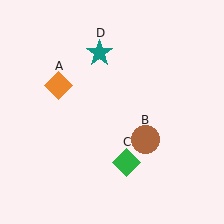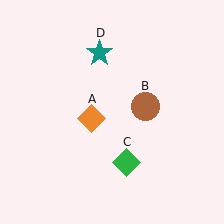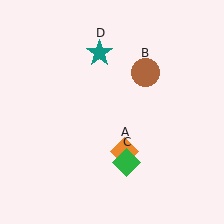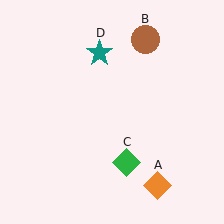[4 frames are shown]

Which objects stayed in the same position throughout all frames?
Green diamond (object C) and teal star (object D) remained stationary.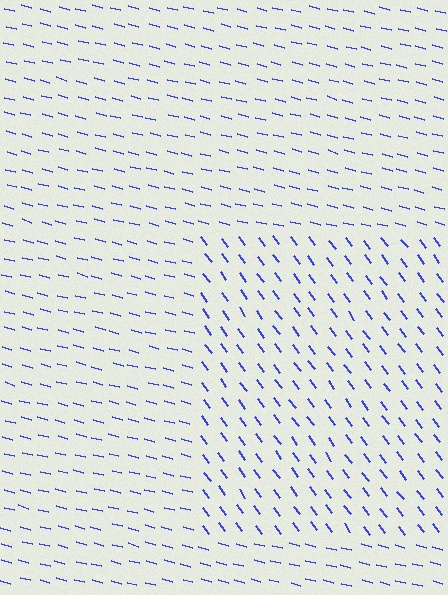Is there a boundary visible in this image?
Yes, there is a texture boundary formed by a change in line orientation.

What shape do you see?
I see a rectangle.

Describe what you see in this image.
The image is filled with small blue line segments. A rectangle region in the image has lines oriented differently from the surrounding lines, creating a visible texture boundary.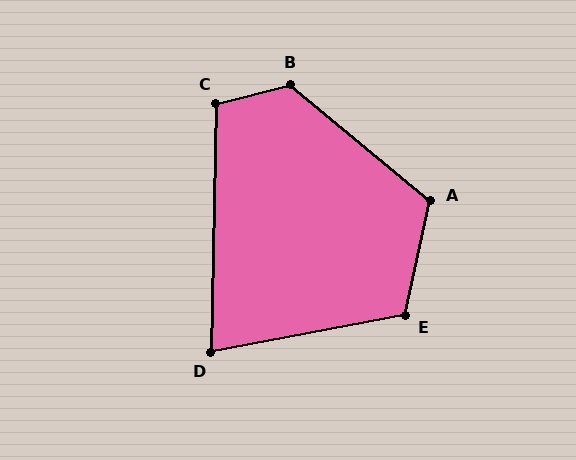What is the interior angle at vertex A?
Approximately 117 degrees (obtuse).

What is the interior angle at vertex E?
Approximately 113 degrees (obtuse).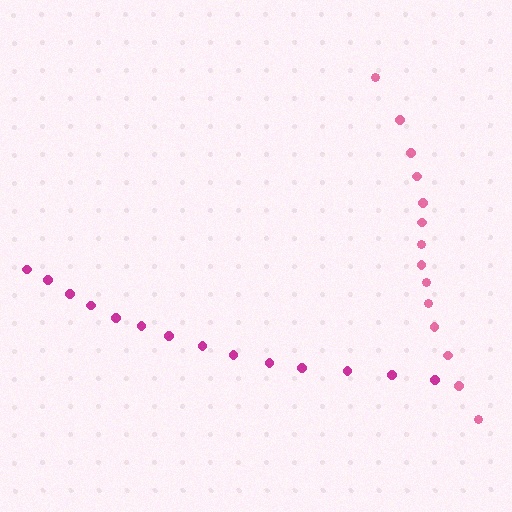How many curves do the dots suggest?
There are 2 distinct paths.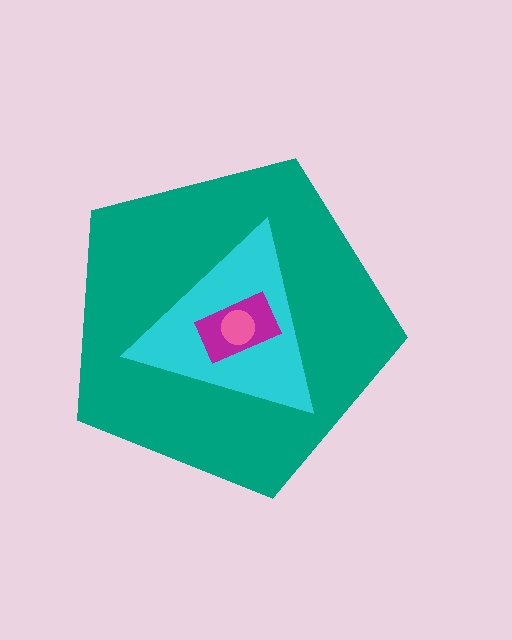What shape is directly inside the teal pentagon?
The cyan triangle.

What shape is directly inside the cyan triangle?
The magenta rectangle.